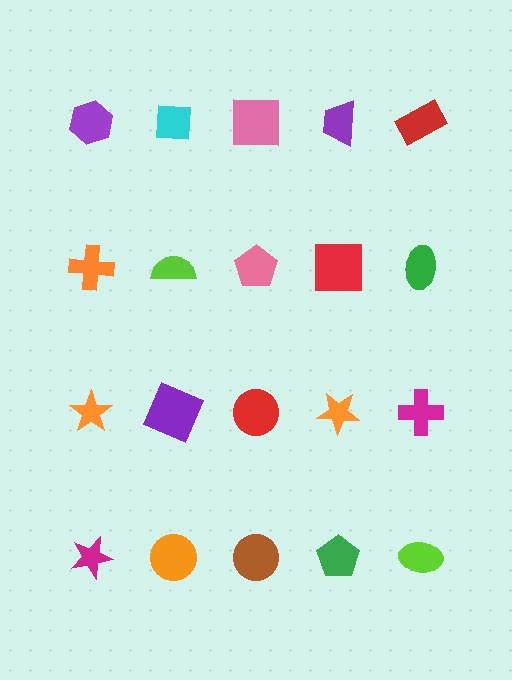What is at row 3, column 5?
A magenta cross.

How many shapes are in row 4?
5 shapes.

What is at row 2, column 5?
A green ellipse.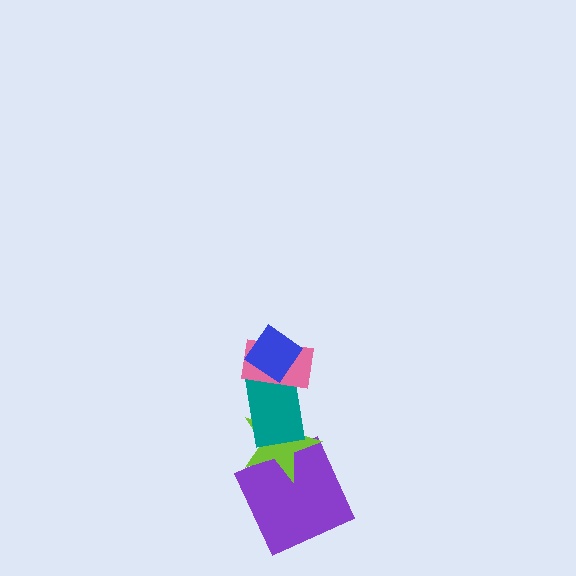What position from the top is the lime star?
The lime star is 4th from the top.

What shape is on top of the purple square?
The lime star is on top of the purple square.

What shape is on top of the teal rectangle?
The pink rectangle is on top of the teal rectangle.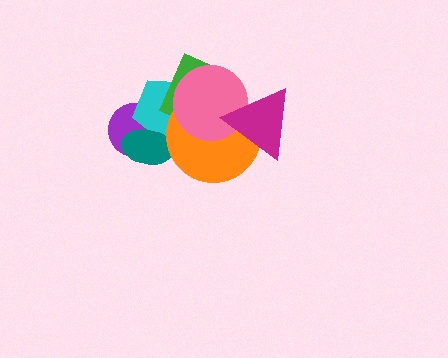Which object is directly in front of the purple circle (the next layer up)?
The cyan pentagon is directly in front of the purple circle.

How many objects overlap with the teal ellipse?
2 objects overlap with the teal ellipse.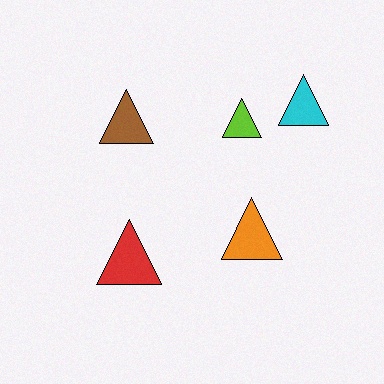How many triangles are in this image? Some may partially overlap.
There are 5 triangles.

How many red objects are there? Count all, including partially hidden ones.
There is 1 red object.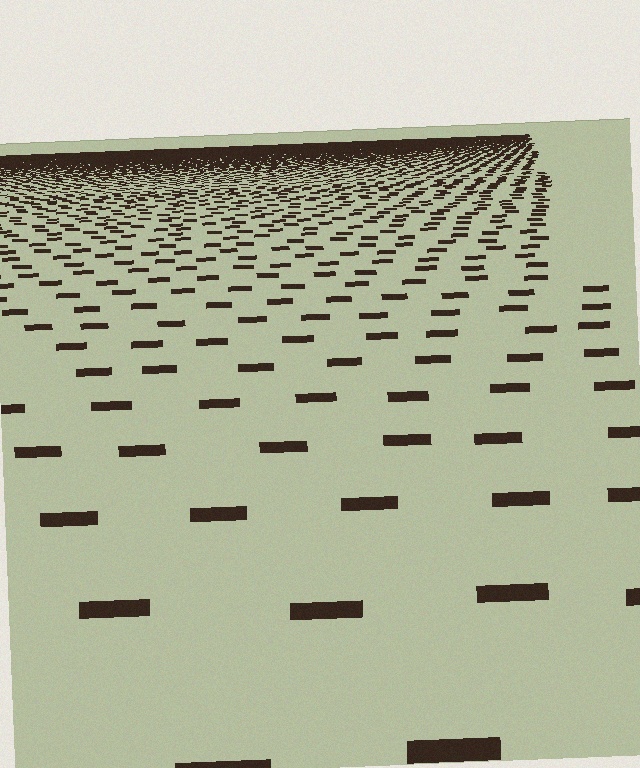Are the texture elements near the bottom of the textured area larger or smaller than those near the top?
Larger. Near the bottom, elements are closer to the viewer and appear at a bigger on-screen size.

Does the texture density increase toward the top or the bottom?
Density increases toward the top.